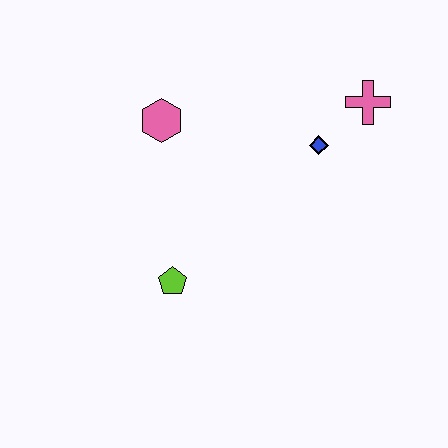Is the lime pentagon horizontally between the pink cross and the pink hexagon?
Yes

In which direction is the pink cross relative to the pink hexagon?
The pink cross is to the right of the pink hexagon.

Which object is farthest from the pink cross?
The lime pentagon is farthest from the pink cross.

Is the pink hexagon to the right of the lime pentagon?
No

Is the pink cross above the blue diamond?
Yes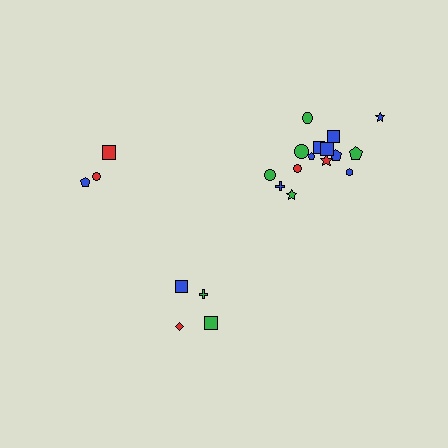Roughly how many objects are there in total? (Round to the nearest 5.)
Roughly 20 objects in total.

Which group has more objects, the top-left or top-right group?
The top-right group.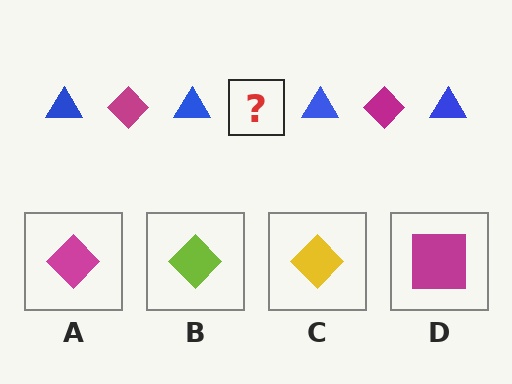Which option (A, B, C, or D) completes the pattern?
A.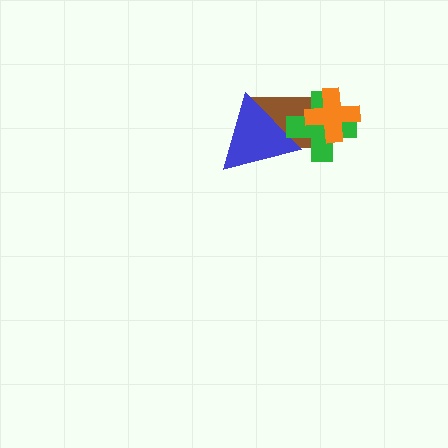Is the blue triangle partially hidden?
Yes, it is partially covered by another shape.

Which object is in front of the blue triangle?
The green cross is in front of the blue triangle.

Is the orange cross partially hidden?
No, no other shape covers it.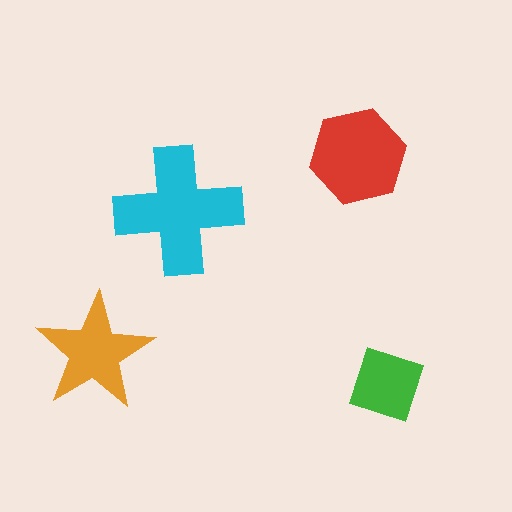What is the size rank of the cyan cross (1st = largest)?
1st.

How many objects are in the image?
There are 4 objects in the image.